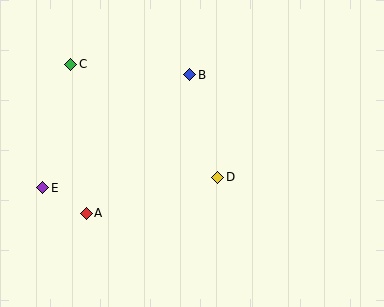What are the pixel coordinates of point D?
Point D is at (218, 177).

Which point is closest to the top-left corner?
Point C is closest to the top-left corner.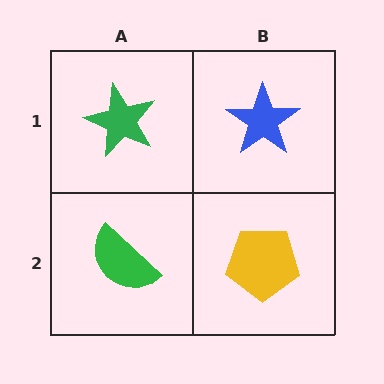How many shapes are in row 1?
2 shapes.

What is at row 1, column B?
A blue star.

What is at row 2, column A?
A green semicircle.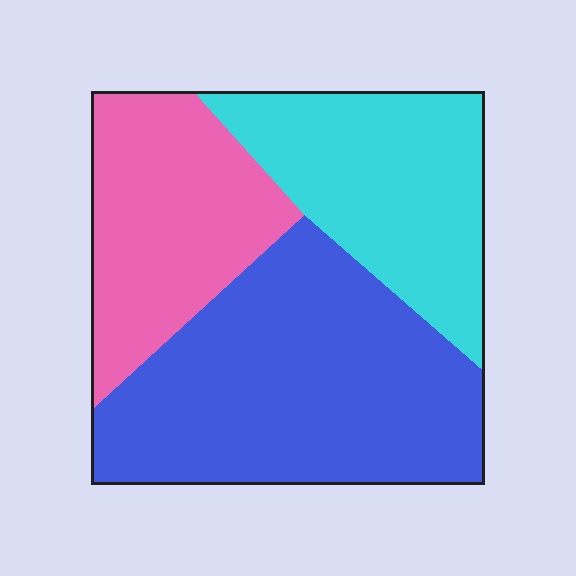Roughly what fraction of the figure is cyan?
Cyan covers 28% of the figure.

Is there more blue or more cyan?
Blue.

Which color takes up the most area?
Blue, at roughly 45%.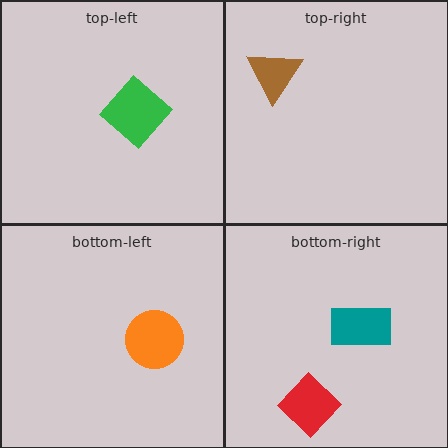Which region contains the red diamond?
The bottom-right region.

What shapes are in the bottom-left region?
The orange circle.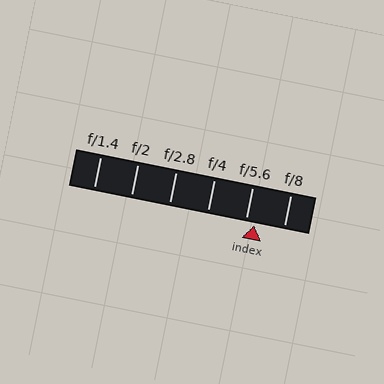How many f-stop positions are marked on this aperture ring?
There are 6 f-stop positions marked.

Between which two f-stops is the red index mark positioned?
The index mark is between f/5.6 and f/8.